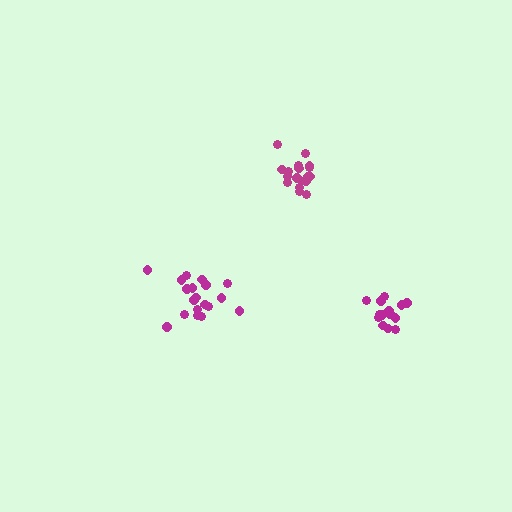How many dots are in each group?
Group 1: 14 dots, Group 2: 19 dots, Group 3: 18 dots (51 total).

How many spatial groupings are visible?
There are 3 spatial groupings.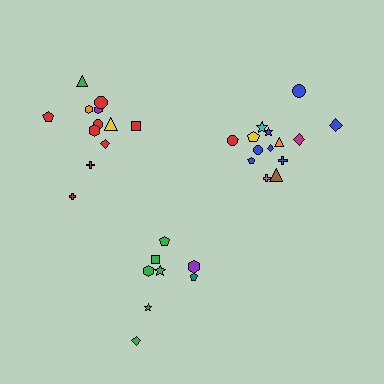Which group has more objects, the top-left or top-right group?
The top-right group.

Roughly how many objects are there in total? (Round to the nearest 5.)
Roughly 35 objects in total.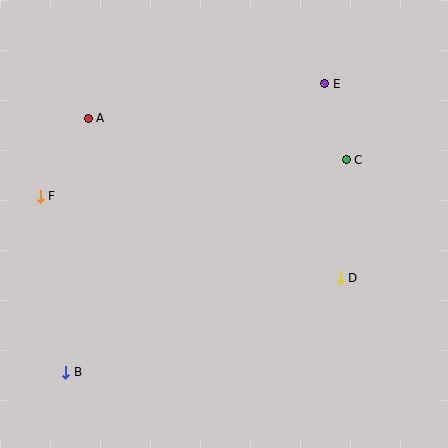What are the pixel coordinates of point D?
Point D is at (340, 278).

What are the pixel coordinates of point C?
Point C is at (346, 160).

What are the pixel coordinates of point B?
Point B is at (66, 372).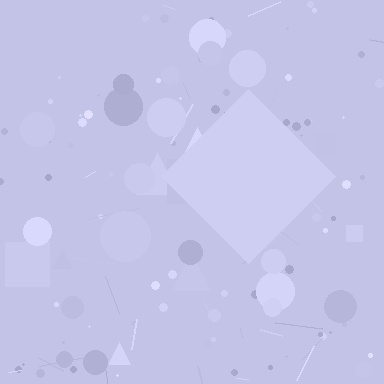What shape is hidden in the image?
A diamond is hidden in the image.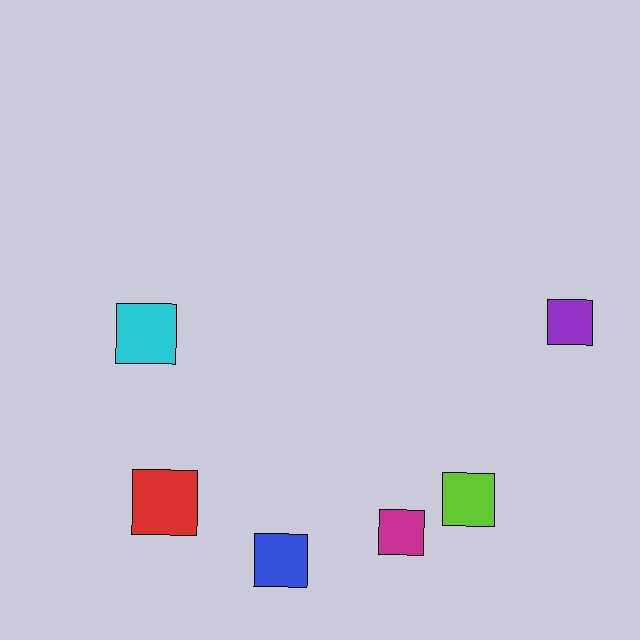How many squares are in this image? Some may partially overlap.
There are 6 squares.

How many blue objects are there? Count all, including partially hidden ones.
There is 1 blue object.